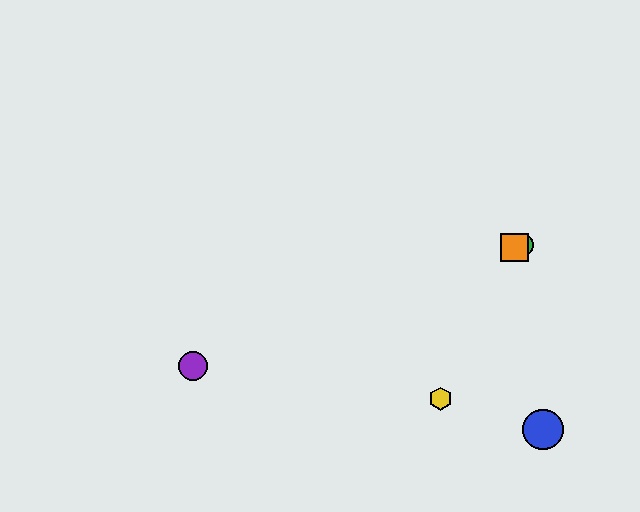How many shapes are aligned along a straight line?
4 shapes (the red hexagon, the green circle, the purple circle, the orange square) are aligned along a straight line.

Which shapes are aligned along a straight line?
The red hexagon, the green circle, the purple circle, the orange square are aligned along a straight line.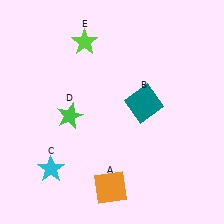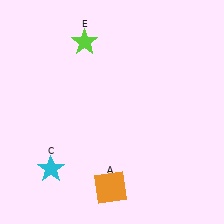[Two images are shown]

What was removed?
The teal square (B), the green star (D) were removed in Image 2.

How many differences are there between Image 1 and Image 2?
There are 2 differences between the two images.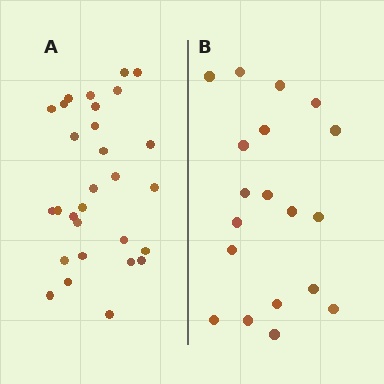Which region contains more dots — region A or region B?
Region A (the left region) has more dots.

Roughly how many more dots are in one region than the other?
Region A has roughly 10 or so more dots than region B.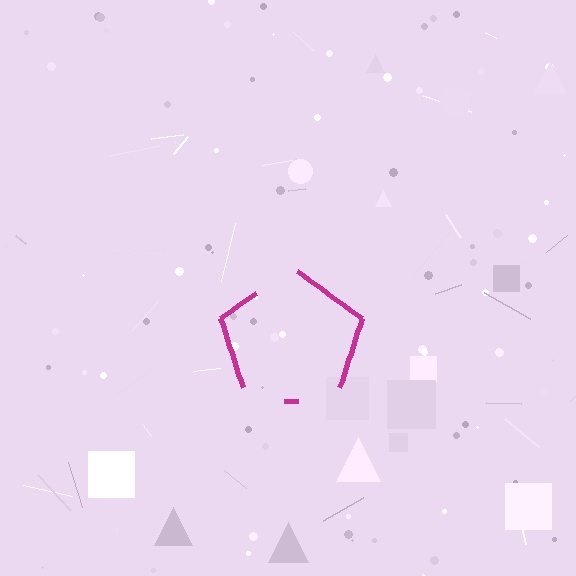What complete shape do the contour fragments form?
The contour fragments form a pentagon.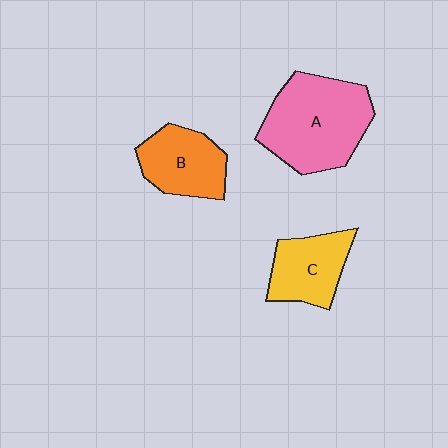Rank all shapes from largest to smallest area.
From largest to smallest: A (pink), B (orange), C (yellow).